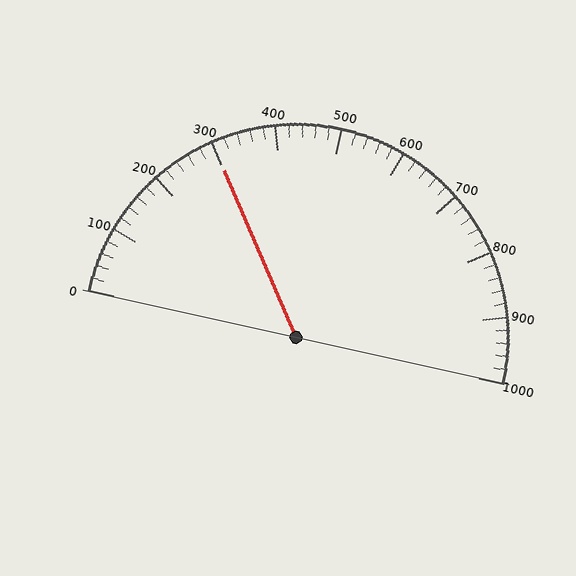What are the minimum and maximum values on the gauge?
The gauge ranges from 0 to 1000.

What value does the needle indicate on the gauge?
The needle indicates approximately 300.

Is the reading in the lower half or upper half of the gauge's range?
The reading is in the lower half of the range (0 to 1000).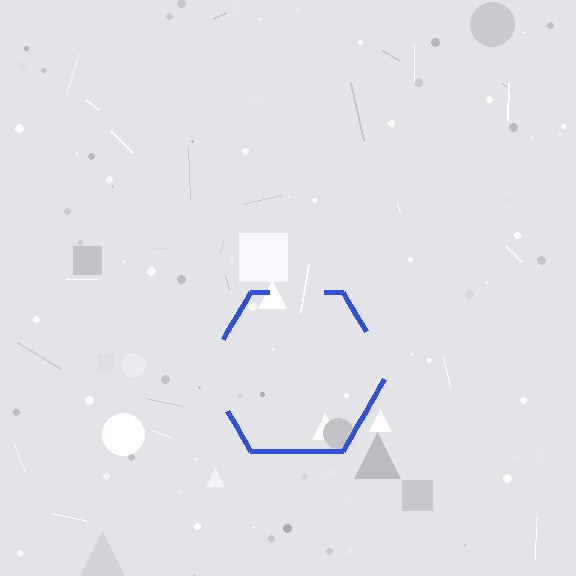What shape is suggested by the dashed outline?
The dashed outline suggests a hexagon.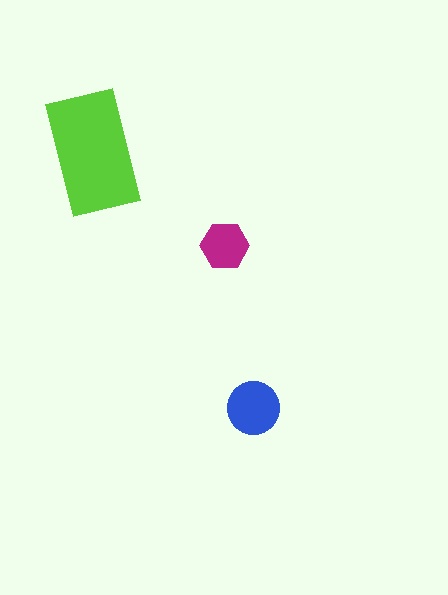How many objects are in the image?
There are 3 objects in the image.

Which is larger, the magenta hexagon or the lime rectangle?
The lime rectangle.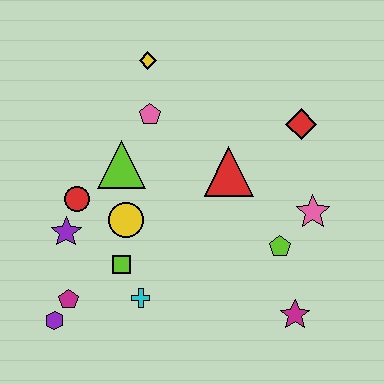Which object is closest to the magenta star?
The lime pentagon is closest to the magenta star.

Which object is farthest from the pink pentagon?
The magenta star is farthest from the pink pentagon.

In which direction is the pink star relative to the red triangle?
The pink star is to the right of the red triangle.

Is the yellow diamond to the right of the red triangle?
No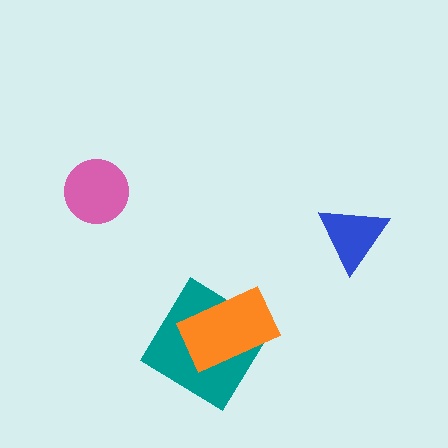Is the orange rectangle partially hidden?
No, no other shape covers it.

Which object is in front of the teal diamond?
The orange rectangle is in front of the teal diamond.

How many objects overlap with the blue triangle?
0 objects overlap with the blue triangle.